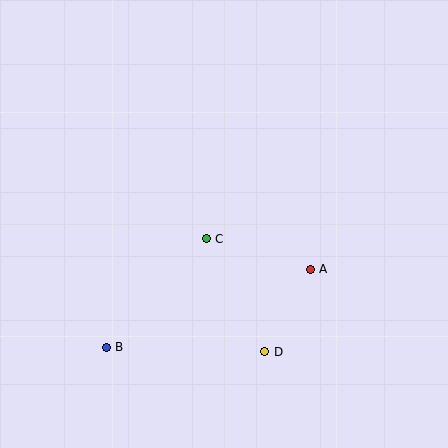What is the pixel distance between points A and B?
The distance between A and B is 218 pixels.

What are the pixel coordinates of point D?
Point D is at (265, 352).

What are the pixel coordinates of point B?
Point B is at (106, 347).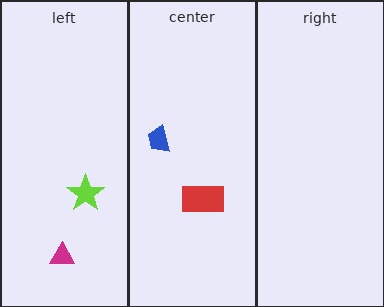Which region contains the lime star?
The left region.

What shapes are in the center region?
The red rectangle, the blue trapezoid.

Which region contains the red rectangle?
The center region.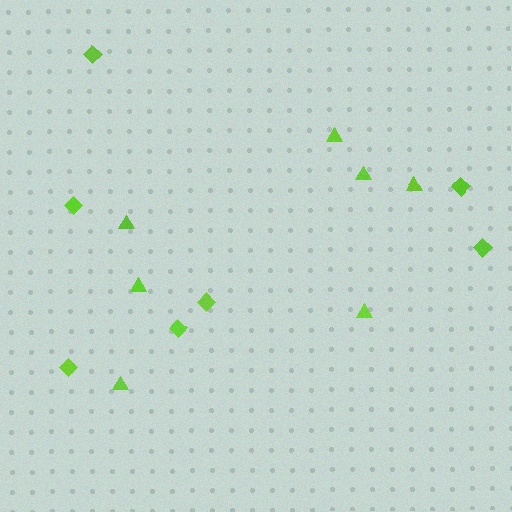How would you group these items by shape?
There are 2 groups: one group of diamonds (7) and one group of triangles (7).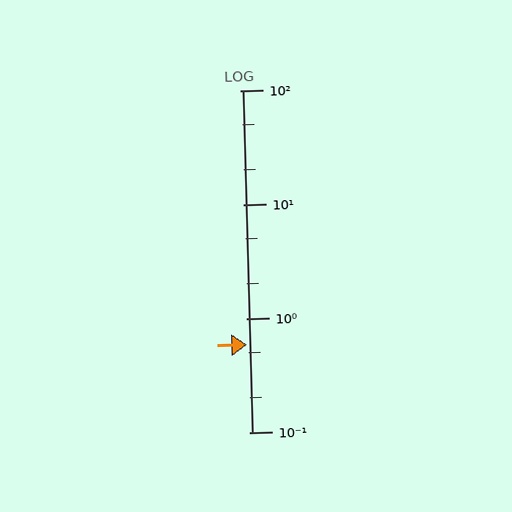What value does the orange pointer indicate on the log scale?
The pointer indicates approximately 0.59.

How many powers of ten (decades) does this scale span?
The scale spans 3 decades, from 0.1 to 100.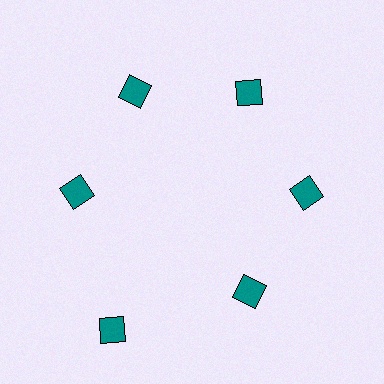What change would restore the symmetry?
The symmetry would be restored by moving it inward, back onto the ring so that all 6 diamonds sit at equal angles and equal distance from the center.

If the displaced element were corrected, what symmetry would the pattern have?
It would have 6-fold rotational symmetry — the pattern would map onto itself every 60 degrees.